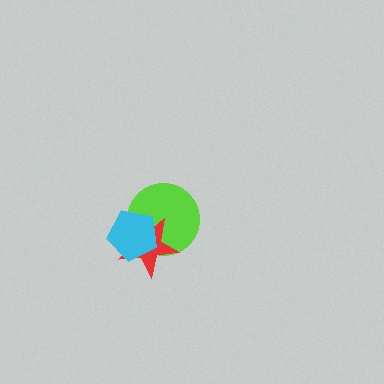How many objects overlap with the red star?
2 objects overlap with the red star.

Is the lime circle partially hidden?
Yes, it is partially covered by another shape.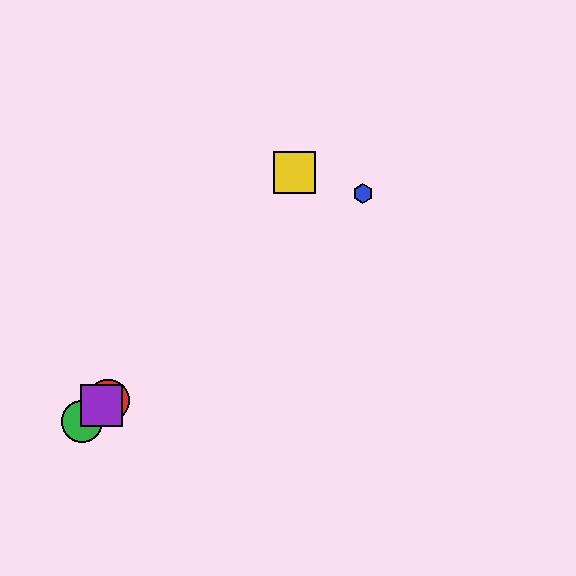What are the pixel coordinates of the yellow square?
The yellow square is at (294, 172).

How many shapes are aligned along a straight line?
4 shapes (the red circle, the blue hexagon, the green circle, the purple square) are aligned along a straight line.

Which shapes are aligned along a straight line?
The red circle, the blue hexagon, the green circle, the purple square are aligned along a straight line.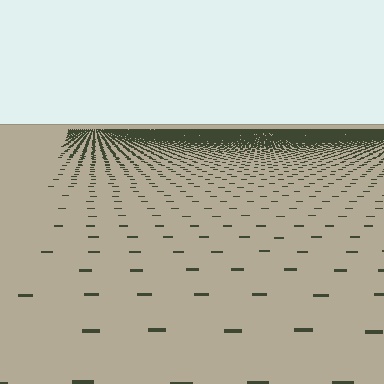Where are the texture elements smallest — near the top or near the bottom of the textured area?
Near the top.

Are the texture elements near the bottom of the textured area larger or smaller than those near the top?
Larger. Near the bottom, elements are closer to the viewer and appear at a bigger on-screen size.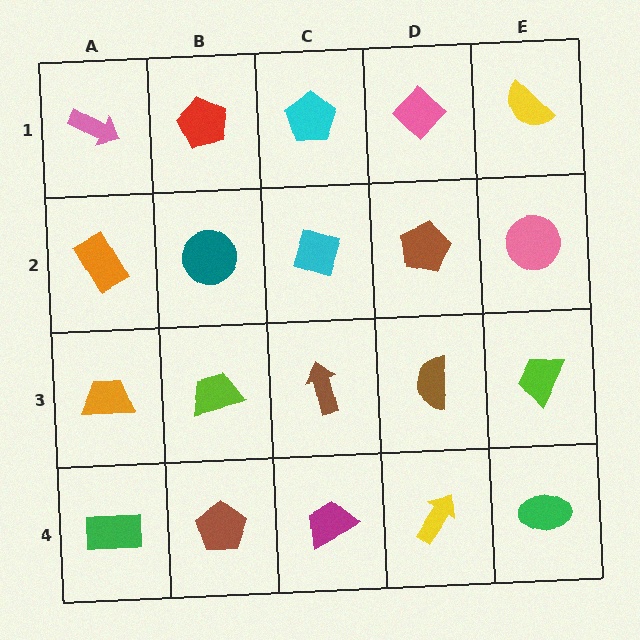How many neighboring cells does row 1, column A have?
2.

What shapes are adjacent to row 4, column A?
An orange trapezoid (row 3, column A), a brown pentagon (row 4, column B).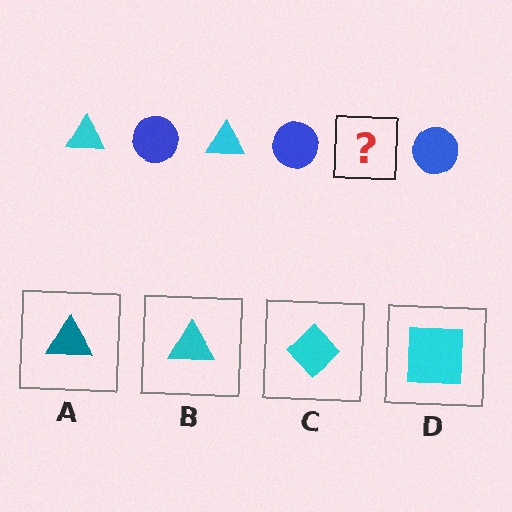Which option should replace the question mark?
Option B.